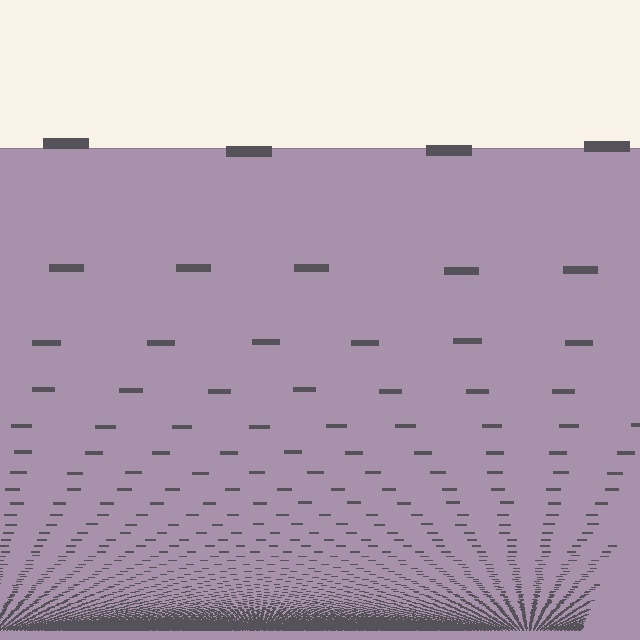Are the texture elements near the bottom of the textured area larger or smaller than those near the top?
Smaller. The gradient is inverted — elements near the bottom are smaller and denser.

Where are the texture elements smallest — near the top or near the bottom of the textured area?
Near the bottom.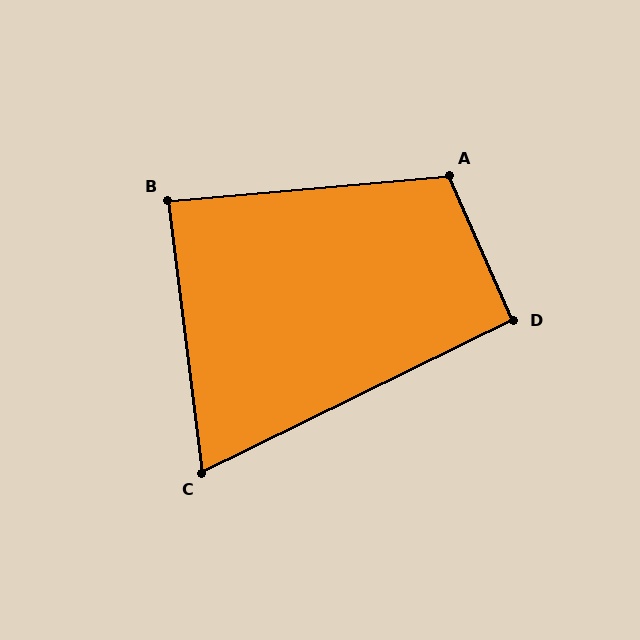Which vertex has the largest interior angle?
A, at approximately 109 degrees.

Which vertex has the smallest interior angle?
C, at approximately 71 degrees.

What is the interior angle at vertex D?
Approximately 92 degrees (approximately right).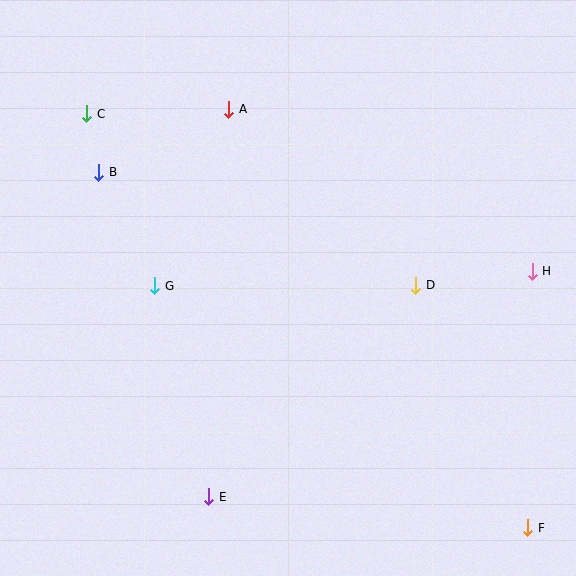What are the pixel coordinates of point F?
Point F is at (528, 528).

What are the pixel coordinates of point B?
Point B is at (99, 172).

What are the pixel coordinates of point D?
Point D is at (416, 285).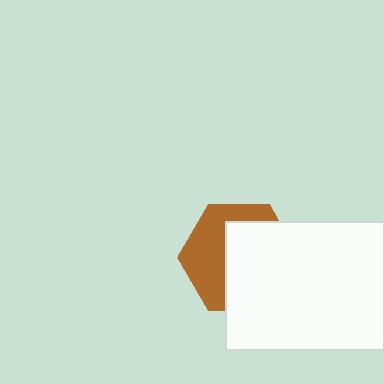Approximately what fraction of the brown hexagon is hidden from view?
Roughly 55% of the brown hexagon is hidden behind the white rectangle.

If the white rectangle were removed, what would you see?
You would see the complete brown hexagon.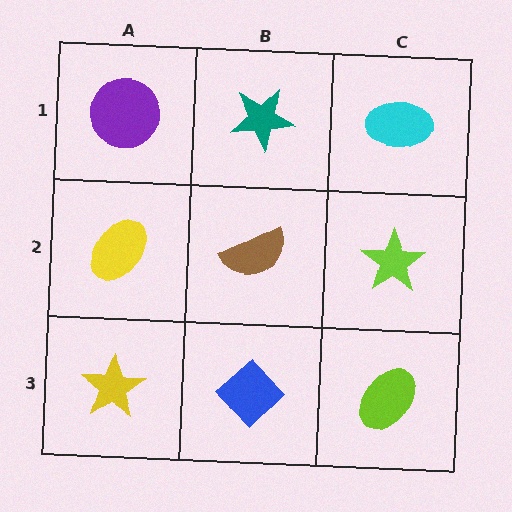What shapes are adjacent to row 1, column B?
A brown semicircle (row 2, column B), a purple circle (row 1, column A), a cyan ellipse (row 1, column C).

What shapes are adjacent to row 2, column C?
A cyan ellipse (row 1, column C), a lime ellipse (row 3, column C), a brown semicircle (row 2, column B).